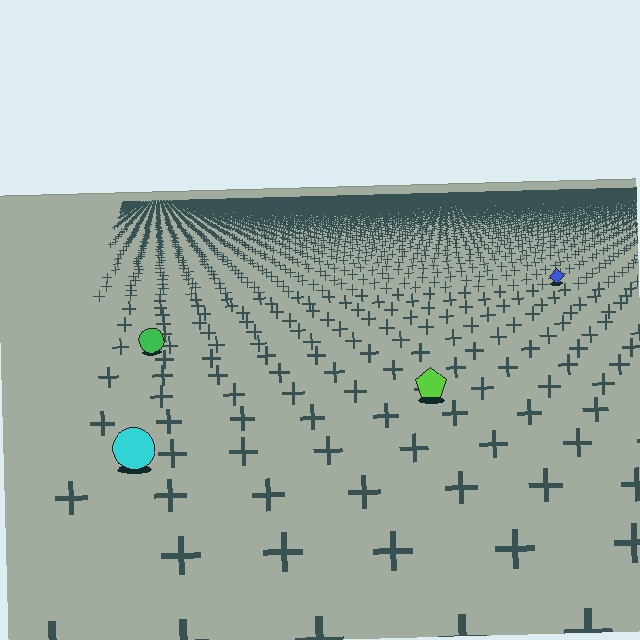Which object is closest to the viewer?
The cyan circle is closest. The texture marks near it are larger and more spread out.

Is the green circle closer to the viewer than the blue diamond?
Yes. The green circle is closer — you can tell from the texture gradient: the ground texture is coarser near it.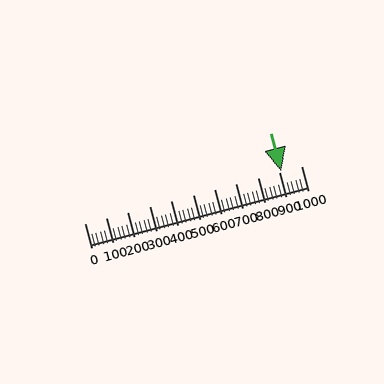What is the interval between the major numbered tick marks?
The major tick marks are spaced 100 units apart.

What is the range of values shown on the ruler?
The ruler shows values from 0 to 1000.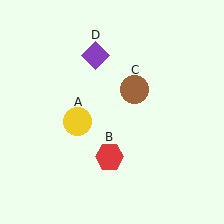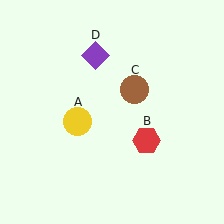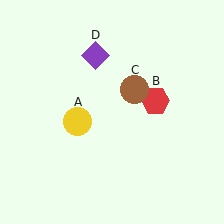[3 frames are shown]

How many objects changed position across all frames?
1 object changed position: red hexagon (object B).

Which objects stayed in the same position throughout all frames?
Yellow circle (object A) and brown circle (object C) and purple diamond (object D) remained stationary.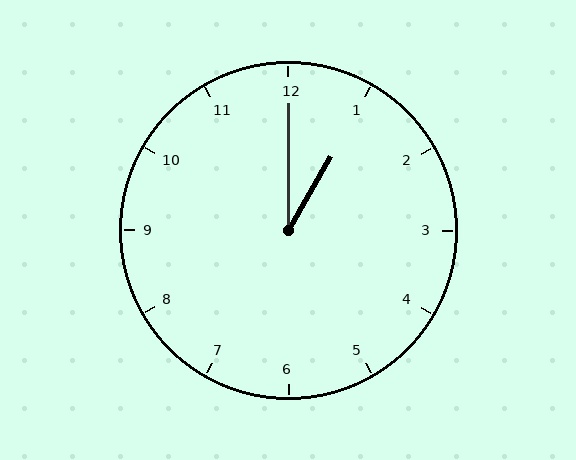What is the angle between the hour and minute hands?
Approximately 30 degrees.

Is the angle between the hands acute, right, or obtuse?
It is acute.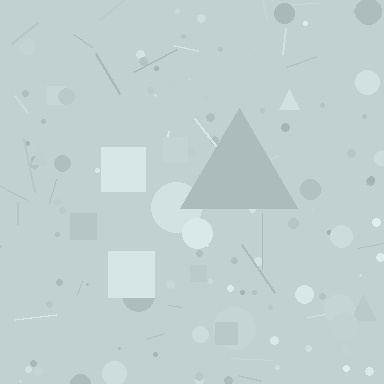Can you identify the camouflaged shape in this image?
The camouflaged shape is a triangle.